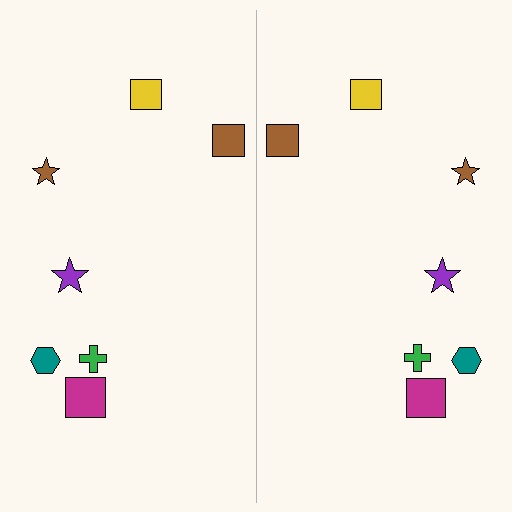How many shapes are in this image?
There are 14 shapes in this image.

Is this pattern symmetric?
Yes, this pattern has bilateral (reflection) symmetry.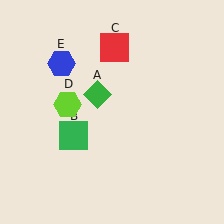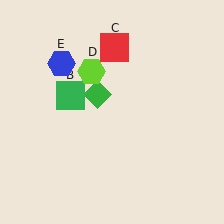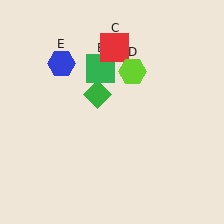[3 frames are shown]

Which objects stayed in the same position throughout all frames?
Green diamond (object A) and red square (object C) and blue hexagon (object E) remained stationary.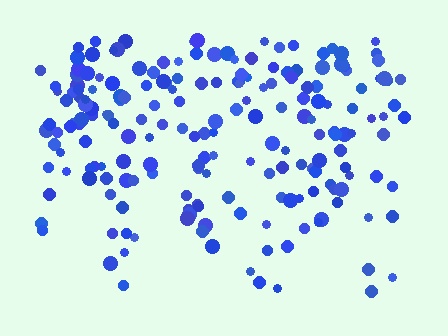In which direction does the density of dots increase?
From bottom to top, with the top side densest.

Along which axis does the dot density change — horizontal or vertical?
Vertical.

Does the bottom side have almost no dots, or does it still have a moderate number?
Still a moderate number, just noticeably fewer than the top.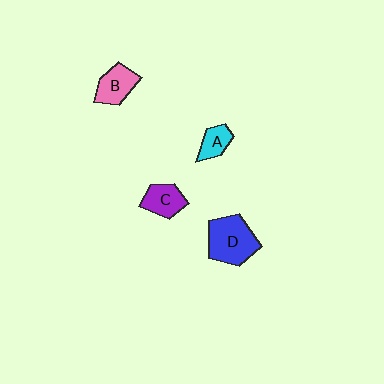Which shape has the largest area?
Shape D (blue).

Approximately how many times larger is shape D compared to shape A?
Approximately 2.3 times.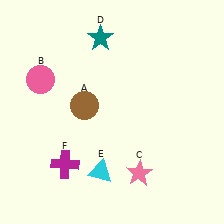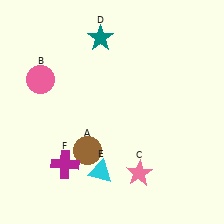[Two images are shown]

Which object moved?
The brown circle (A) moved down.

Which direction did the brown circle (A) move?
The brown circle (A) moved down.